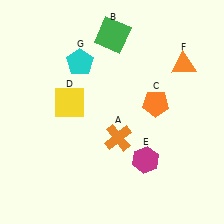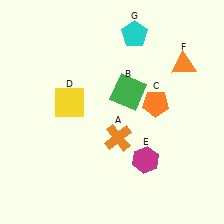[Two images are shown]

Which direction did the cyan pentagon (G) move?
The cyan pentagon (G) moved right.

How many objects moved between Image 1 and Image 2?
2 objects moved between the two images.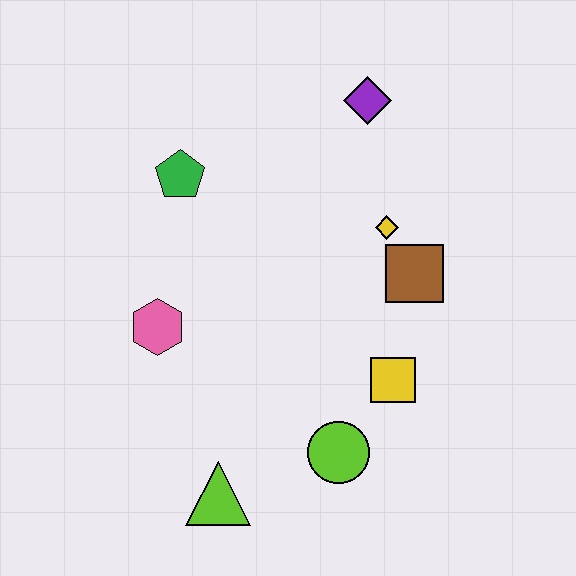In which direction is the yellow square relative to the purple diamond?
The yellow square is below the purple diamond.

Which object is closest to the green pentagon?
The pink hexagon is closest to the green pentagon.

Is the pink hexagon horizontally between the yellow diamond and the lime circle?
No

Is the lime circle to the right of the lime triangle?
Yes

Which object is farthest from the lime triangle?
The purple diamond is farthest from the lime triangle.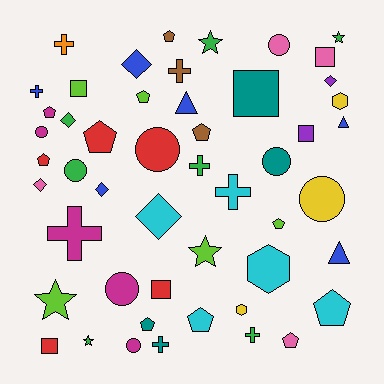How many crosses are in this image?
There are 8 crosses.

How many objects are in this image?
There are 50 objects.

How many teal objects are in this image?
There are 4 teal objects.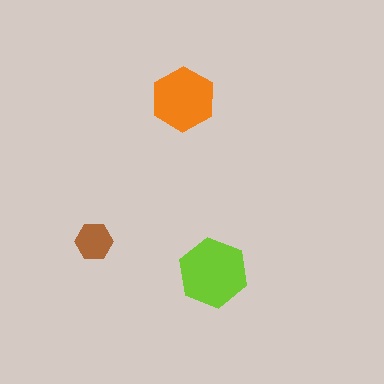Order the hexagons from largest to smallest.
the lime one, the orange one, the brown one.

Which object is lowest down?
The lime hexagon is bottommost.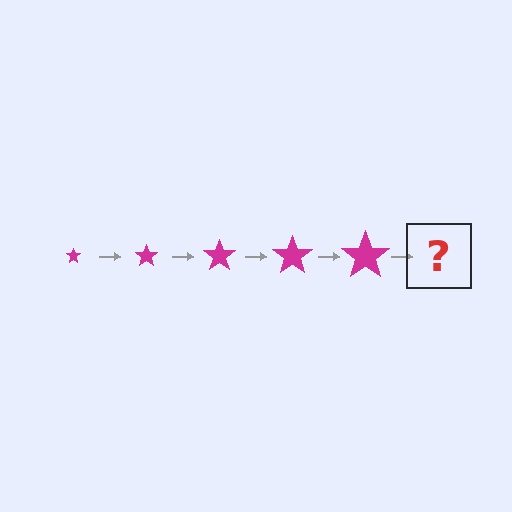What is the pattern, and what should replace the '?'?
The pattern is that the star gets progressively larger each step. The '?' should be a magenta star, larger than the previous one.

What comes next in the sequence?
The next element should be a magenta star, larger than the previous one.